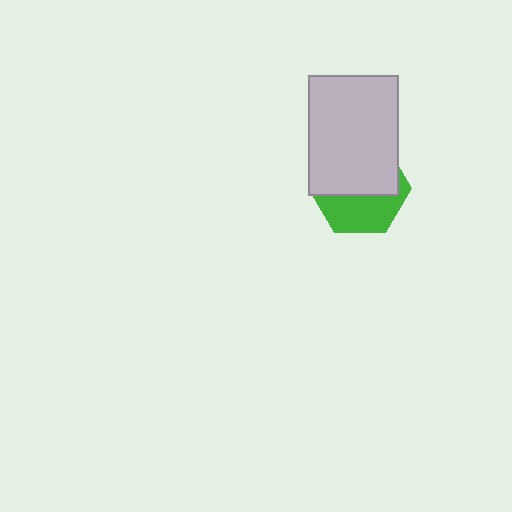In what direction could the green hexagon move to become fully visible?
The green hexagon could move down. That would shift it out from behind the light gray rectangle entirely.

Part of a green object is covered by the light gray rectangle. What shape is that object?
It is a hexagon.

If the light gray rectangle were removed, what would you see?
You would see the complete green hexagon.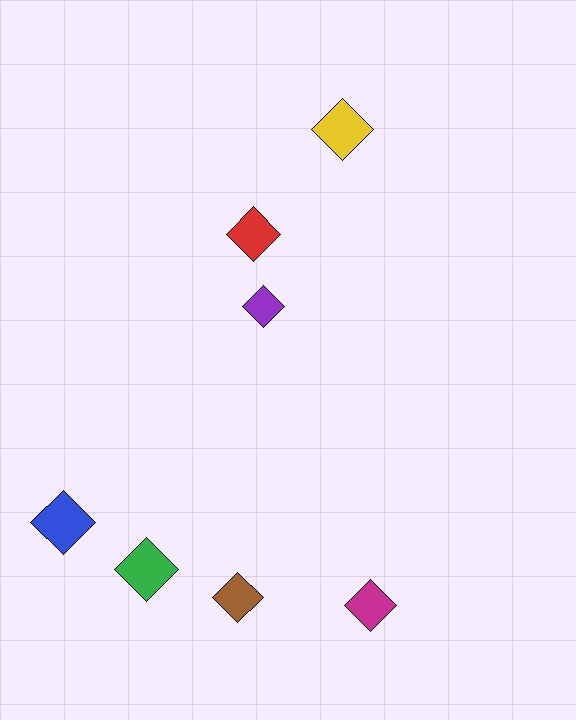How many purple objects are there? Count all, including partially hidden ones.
There is 1 purple object.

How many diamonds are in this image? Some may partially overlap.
There are 7 diamonds.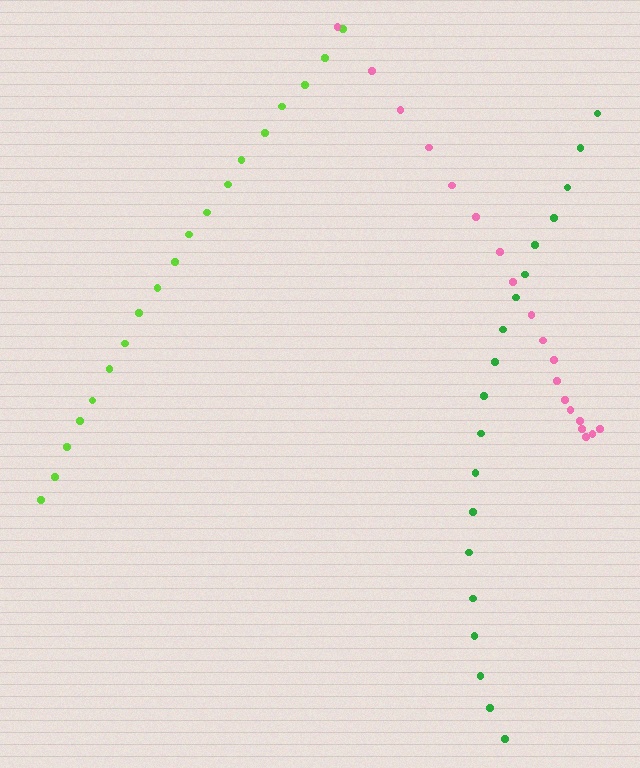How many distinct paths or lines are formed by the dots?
There are 3 distinct paths.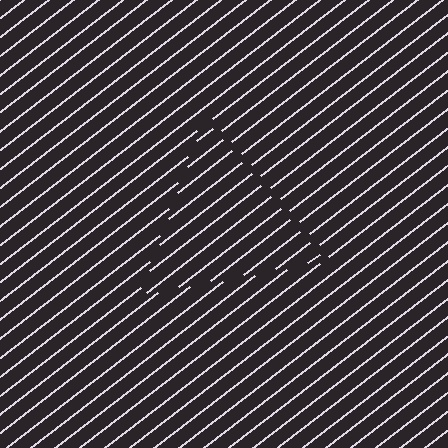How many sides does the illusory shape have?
3 sides — the line-ends trace a triangle.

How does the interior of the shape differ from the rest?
The interior of the shape contains the same grating, shifted by half a period — the contour is defined by the phase discontinuity where line-ends from the inner and outer gratings abut.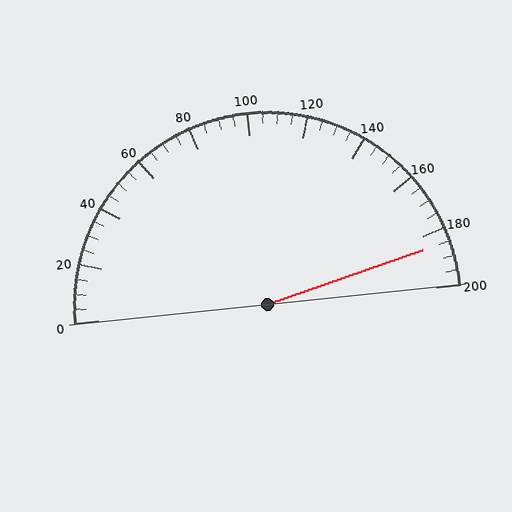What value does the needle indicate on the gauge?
The needle indicates approximately 185.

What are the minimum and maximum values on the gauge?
The gauge ranges from 0 to 200.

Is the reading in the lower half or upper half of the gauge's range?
The reading is in the upper half of the range (0 to 200).